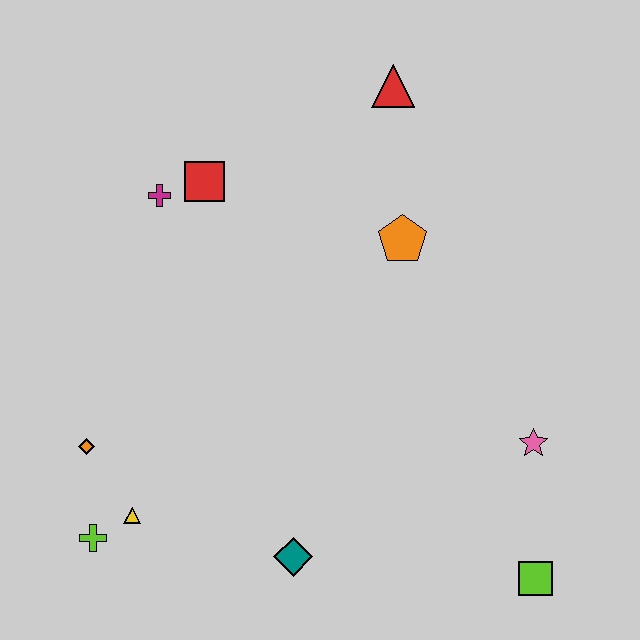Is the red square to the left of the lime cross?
No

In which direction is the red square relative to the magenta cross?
The red square is to the right of the magenta cross.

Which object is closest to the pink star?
The lime square is closest to the pink star.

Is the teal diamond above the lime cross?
No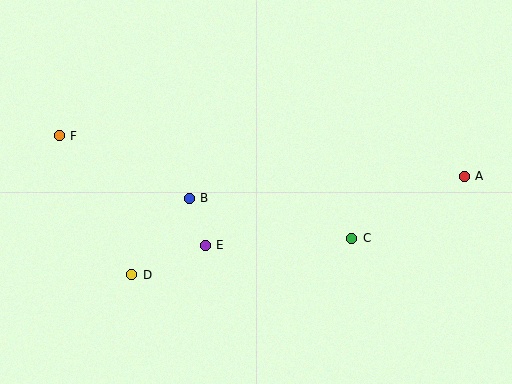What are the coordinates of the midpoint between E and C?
The midpoint between E and C is at (278, 242).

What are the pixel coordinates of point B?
Point B is at (189, 198).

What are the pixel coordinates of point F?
Point F is at (59, 136).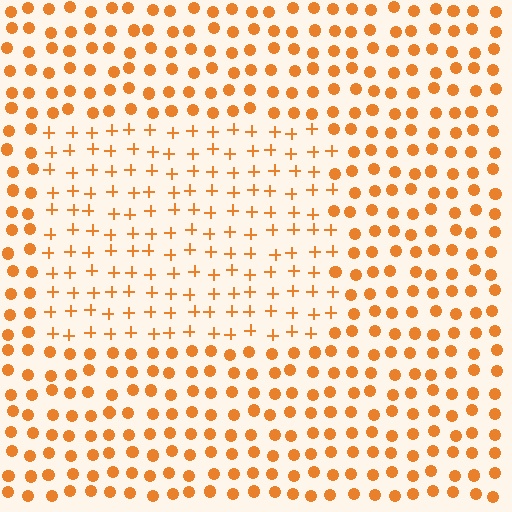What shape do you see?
I see a rectangle.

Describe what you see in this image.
The image is filled with small orange elements arranged in a uniform grid. A rectangle-shaped region contains plus signs, while the surrounding area contains circles. The boundary is defined purely by the change in element shape.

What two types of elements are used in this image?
The image uses plus signs inside the rectangle region and circles outside it.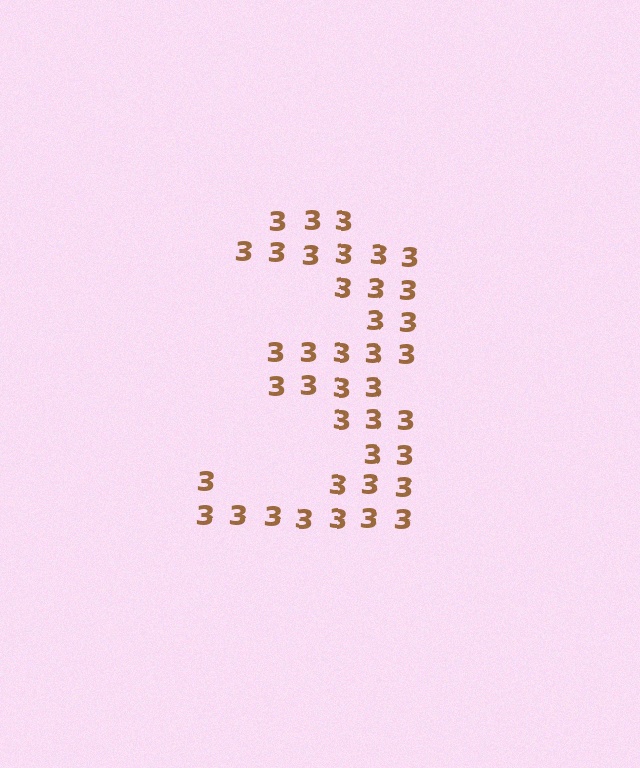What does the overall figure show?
The overall figure shows the digit 3.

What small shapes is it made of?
It is made of small digit 3's.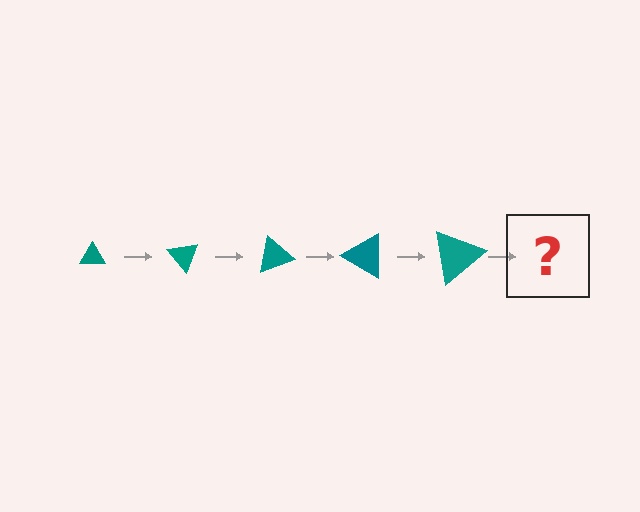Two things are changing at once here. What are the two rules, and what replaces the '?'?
The two rules are that the triangle grows larger each step and it rotates 50 degrees each step. The '?' should be a triangle, larger than the previous one and rotated 250 degrees from the start.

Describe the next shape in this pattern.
It should be a triangle, larger than the previous one and rotated 250 degrees from the start.